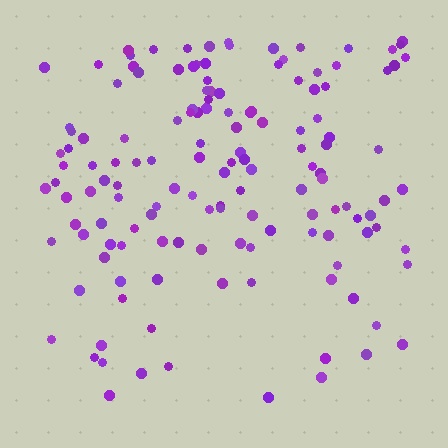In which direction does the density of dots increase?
From bottom to top, with the top side densest.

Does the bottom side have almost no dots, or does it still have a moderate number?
Still a moderate number, just noticeably fewer than the top.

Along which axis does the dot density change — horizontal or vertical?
Vertical.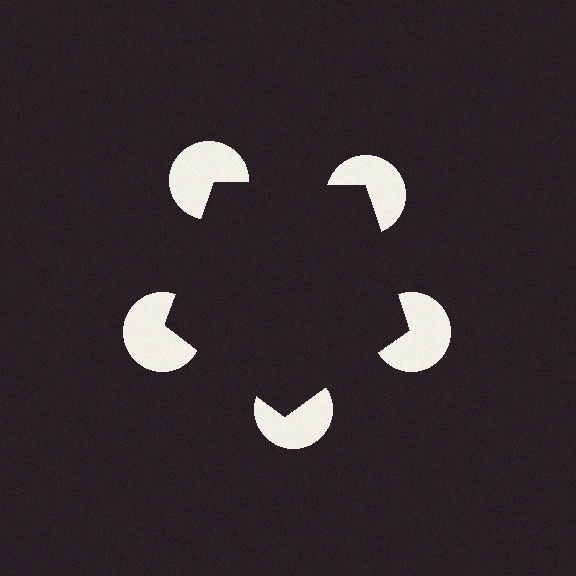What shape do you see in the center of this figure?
An illusory pentagon — its edges are inferred from the aligned wedge cuts in the pac-man discs, not physically drawn.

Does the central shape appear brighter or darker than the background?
It typically appears slightly darker than the background, even though no actual brightness change is drawn.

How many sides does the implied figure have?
5 sides.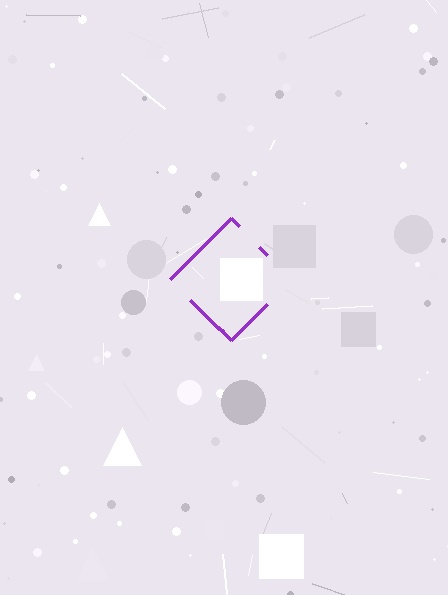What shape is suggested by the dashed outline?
The dashed outline suggests a diamond.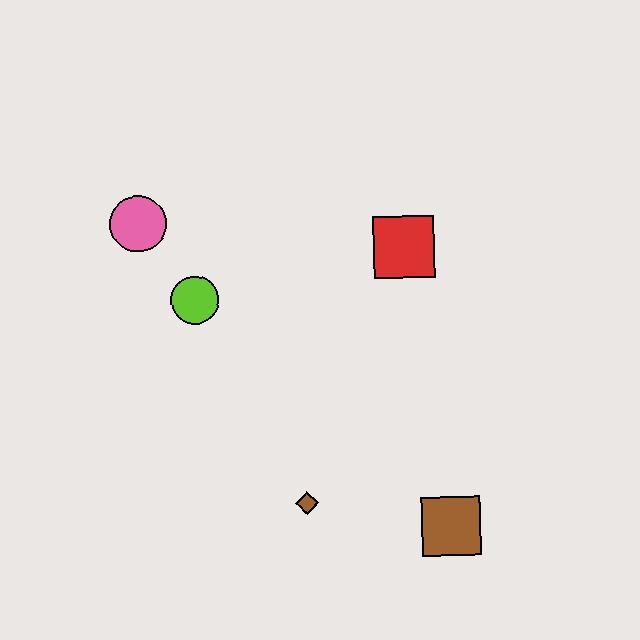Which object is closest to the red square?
The lime circle is closest to the red square.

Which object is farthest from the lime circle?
The brown square is farthest from the lime circle.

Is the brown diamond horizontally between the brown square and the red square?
No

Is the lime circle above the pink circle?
No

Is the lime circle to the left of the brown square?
Yes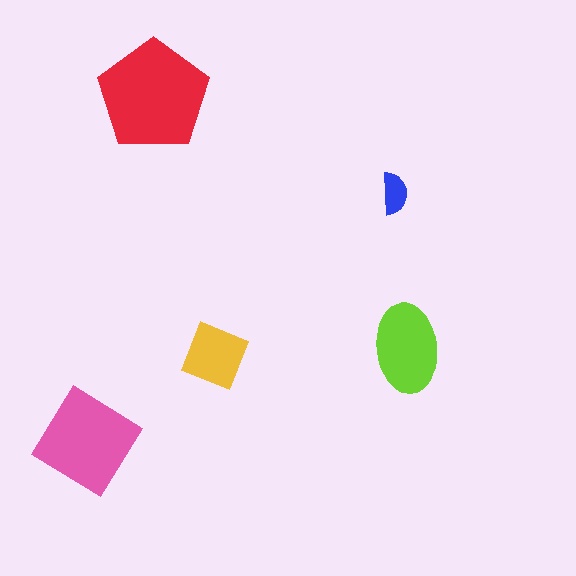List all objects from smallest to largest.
The blue semicircle, the yellow diamond, the lime ellipse, the pink diamond, the red pentagon.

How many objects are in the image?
There are 5 objects in the image.